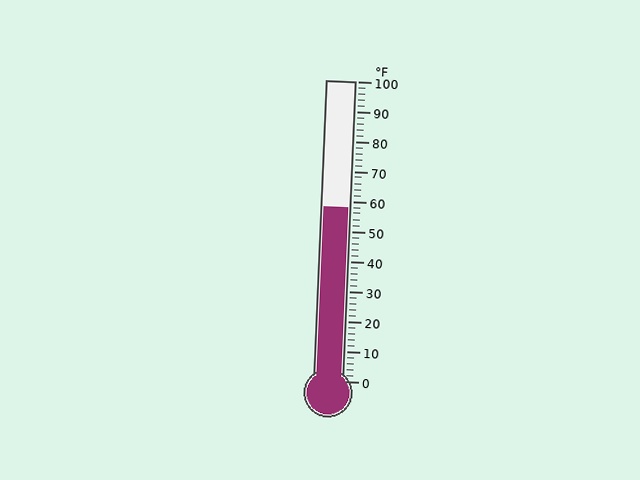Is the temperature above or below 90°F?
The temperature is below 90°F.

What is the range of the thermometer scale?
The thermometer scale ranges from 0°F to 100°F.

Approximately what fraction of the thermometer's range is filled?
The thermometer is filled to approximately 60% of its range.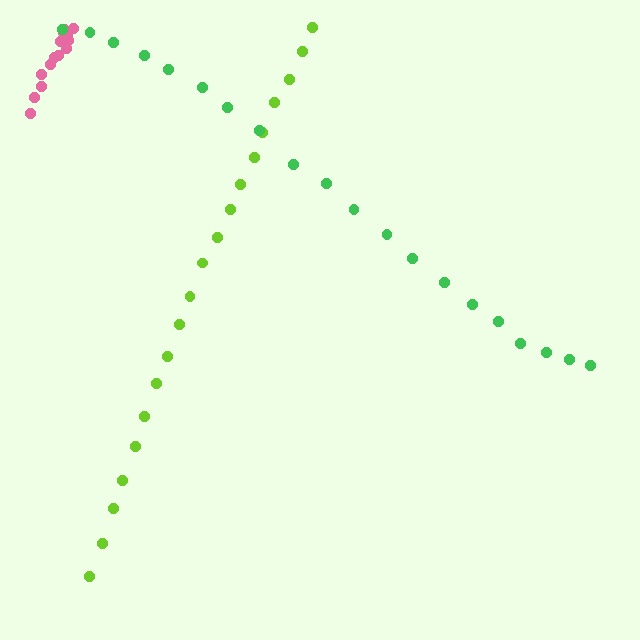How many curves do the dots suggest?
There are 3 distinct paths.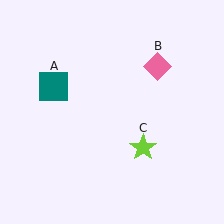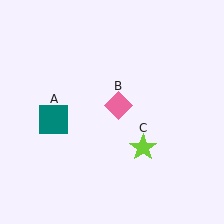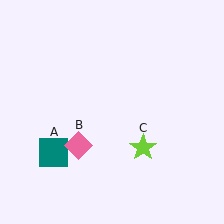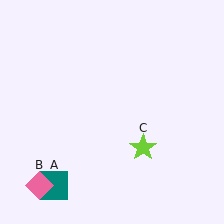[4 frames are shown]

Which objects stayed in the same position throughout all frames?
Lime star (object C) remained stationary.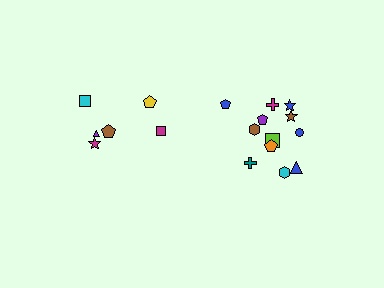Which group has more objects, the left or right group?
The right group.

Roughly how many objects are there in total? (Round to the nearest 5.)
Roughly 20 objects in total.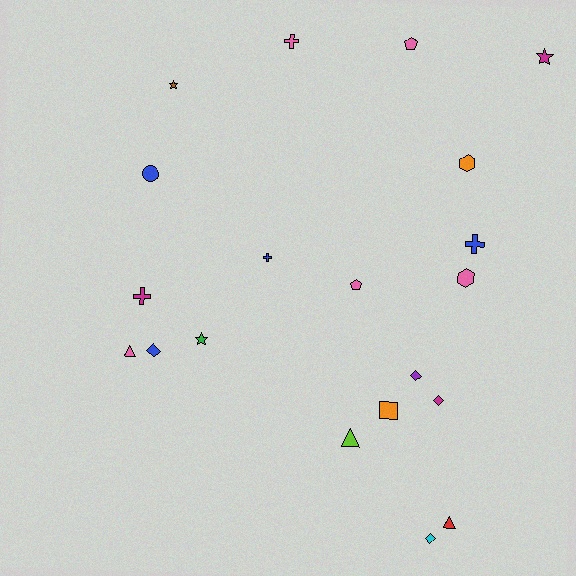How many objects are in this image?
There are 20 objects.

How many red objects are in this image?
There is 1 red object.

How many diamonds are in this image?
There are 4 diamonds.